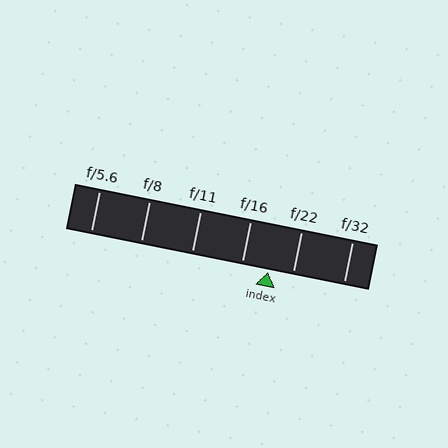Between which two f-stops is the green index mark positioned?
The index mark is between f/16 and f/22.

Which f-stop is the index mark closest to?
The index mark is closest to f/22.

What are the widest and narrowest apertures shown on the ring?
The widest aperture shown is f/5.6 and the narrowest is f/32.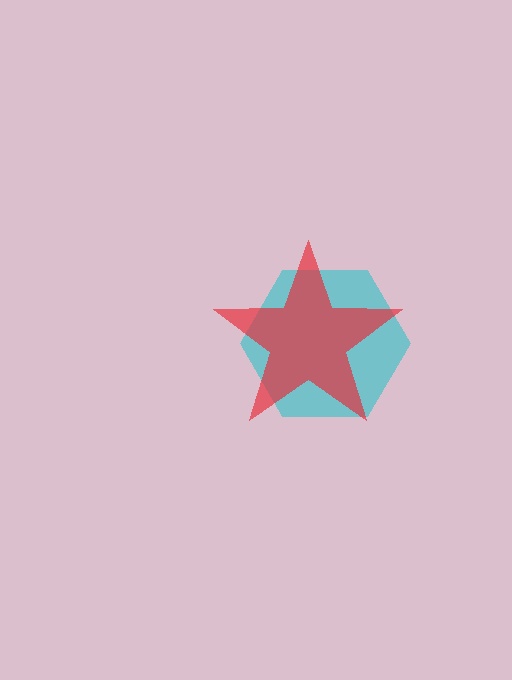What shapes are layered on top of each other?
The layered shapes are: a cyan hexagon, a red star.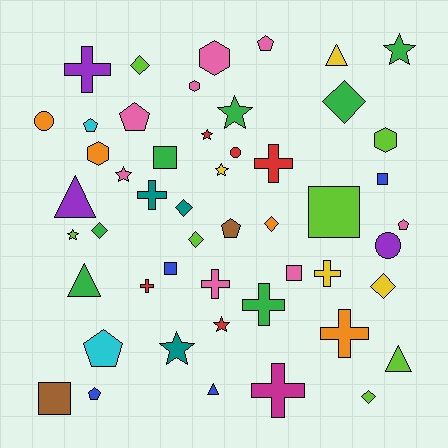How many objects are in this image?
There are 50 objects.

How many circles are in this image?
There are 3 circles.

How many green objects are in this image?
There are 7 green objects.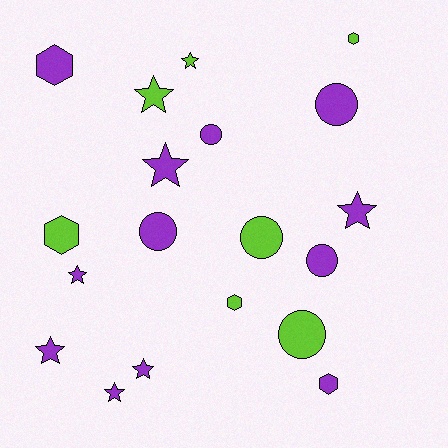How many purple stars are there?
There are 6 purple stars.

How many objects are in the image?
There are 19 objects.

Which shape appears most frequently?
Star, with 8 objects.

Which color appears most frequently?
Purple, with 12 objects.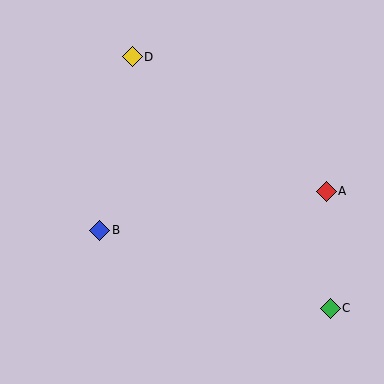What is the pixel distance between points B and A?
The distance between B and A is 230 pixels.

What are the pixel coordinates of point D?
Point D is at (132, 57).